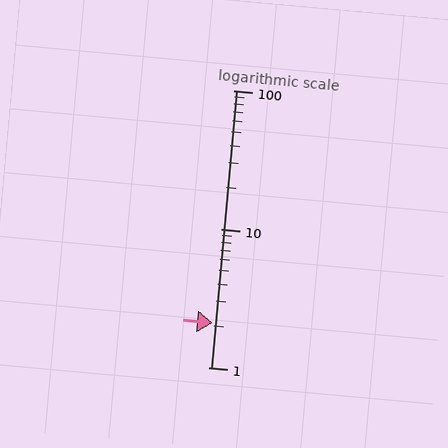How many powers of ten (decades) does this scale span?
The scale spans 2 decades, from 1 to 100.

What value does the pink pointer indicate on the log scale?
The pointer indicates approximately 2.1.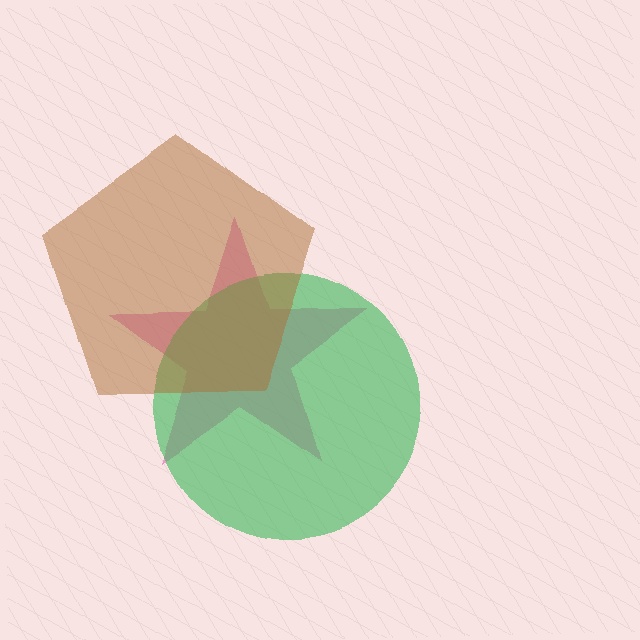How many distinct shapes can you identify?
There are 3 distinct shapes: a pink star, a green circle, a brown pentagon.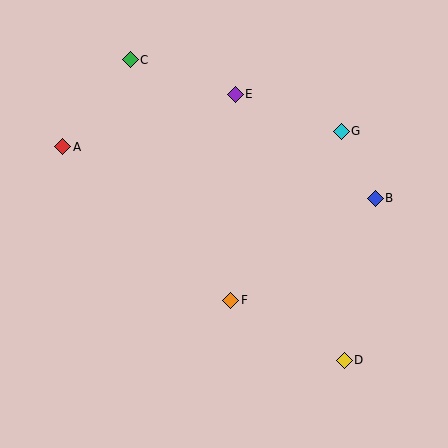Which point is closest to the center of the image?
Point F at (231, 300) is closest to the center.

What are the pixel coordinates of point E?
Point E is at (235, 94).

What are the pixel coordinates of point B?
Point B is at (375, 198).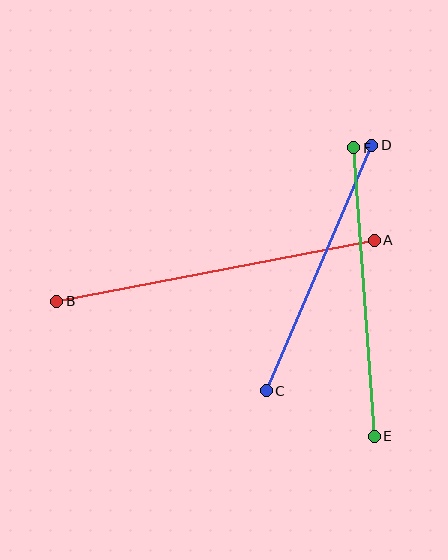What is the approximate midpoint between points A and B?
The midpoint is at approximately (216, 271) pixels.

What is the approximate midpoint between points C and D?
The midpoint is at approximately (319, 268) pixels.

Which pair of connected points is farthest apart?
Points A and B are farthest apart.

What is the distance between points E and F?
The distance is approximately 290 pixels.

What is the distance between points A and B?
The distance is approximately 323 pixels.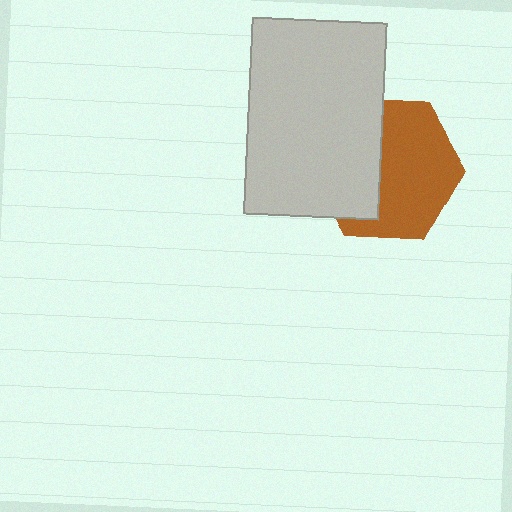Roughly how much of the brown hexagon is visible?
About half of it is visible (roughly 58%).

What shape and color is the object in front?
The object in front is a light gray rectangle.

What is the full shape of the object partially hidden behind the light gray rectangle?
The partially hidden object is a brown hexagon.